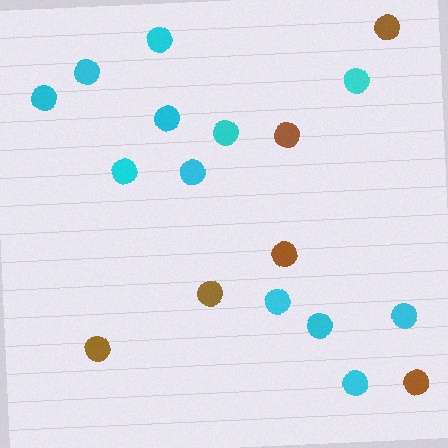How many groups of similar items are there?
There are 2 groups: one group of brown circles (6) and one group of cyan circles (12).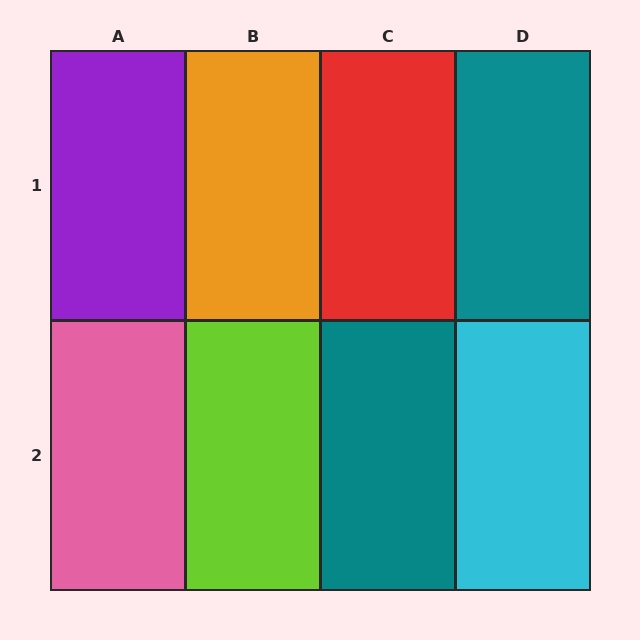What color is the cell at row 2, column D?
Cyan.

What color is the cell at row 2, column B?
Lime.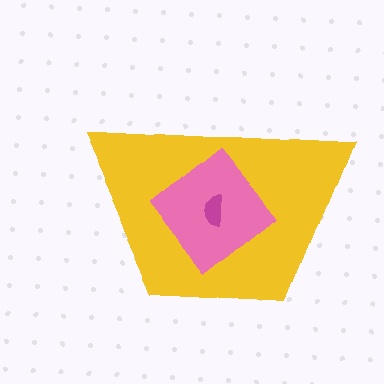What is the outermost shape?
The yellow trapezoid.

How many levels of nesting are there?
3.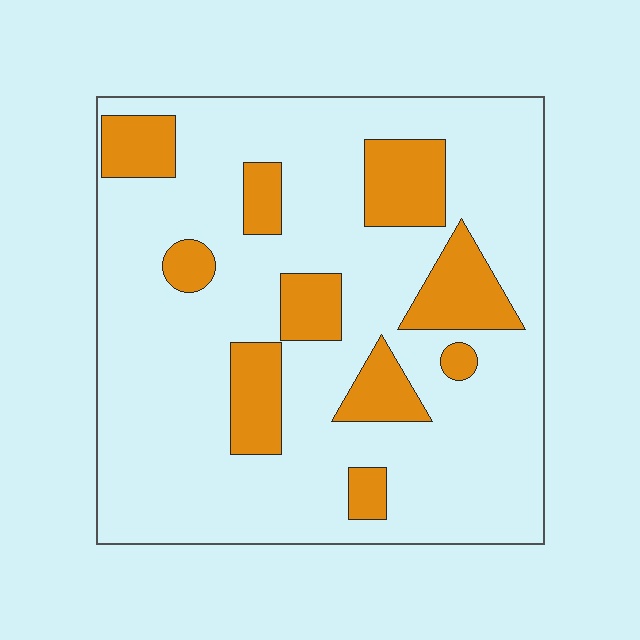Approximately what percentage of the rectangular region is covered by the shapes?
Approximately 20%.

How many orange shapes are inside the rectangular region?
10.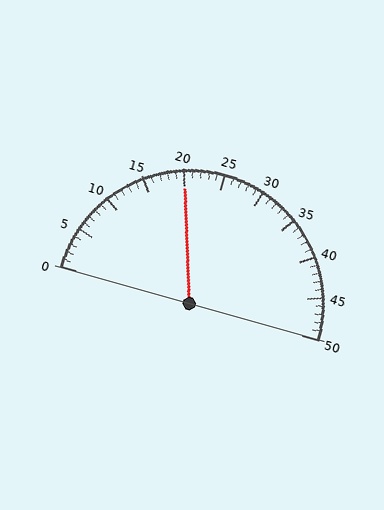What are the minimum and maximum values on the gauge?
The gauge ranges from 0 to 50.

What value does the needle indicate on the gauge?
The needle indicates approximately 20.